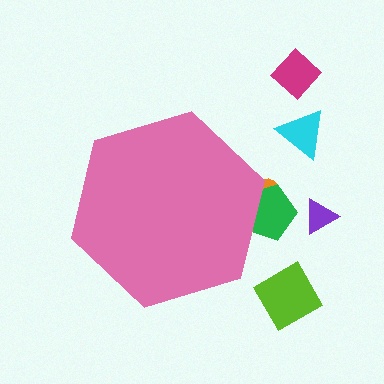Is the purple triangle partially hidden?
No, the purple triangle is fully visible.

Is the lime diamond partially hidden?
No, the lime diamond is fully visible.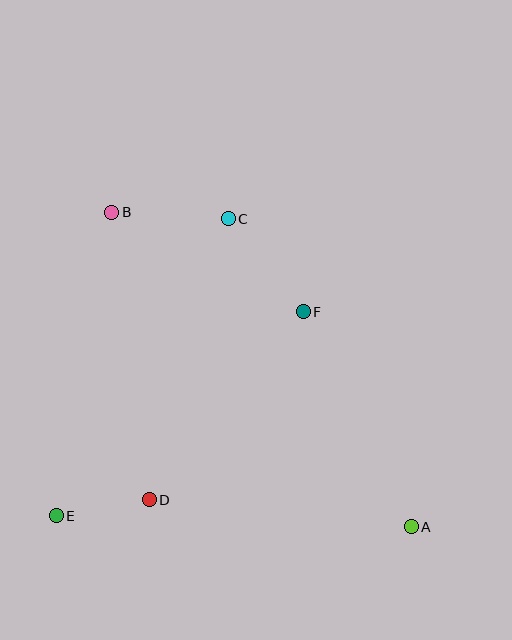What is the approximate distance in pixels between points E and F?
The distance between E and F is approximately 321 pixels.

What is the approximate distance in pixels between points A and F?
The distance between A and F is approximately 241 pixels.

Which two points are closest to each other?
Points D and E are closest to each other.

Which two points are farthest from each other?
Points A and B are farthest from each other.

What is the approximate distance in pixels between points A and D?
The distance between A and D is approximately 264 pixels.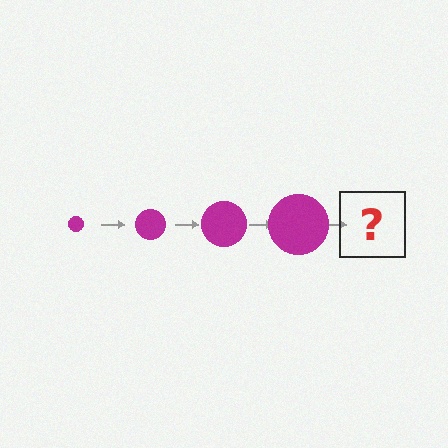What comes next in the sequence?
The next element should be a magenta circle, larger than the previous one.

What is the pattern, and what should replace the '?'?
The pattern is that the circle gets progressively larger each step. The '?' should be a magenta circle, larger than the previous one.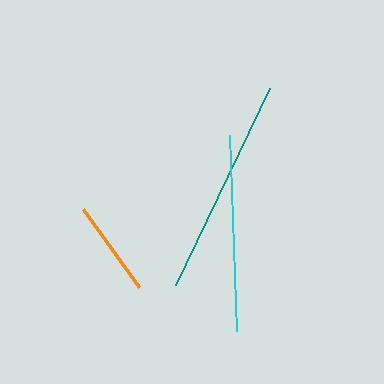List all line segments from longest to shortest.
From longest to shortest: teal, cyan, orange.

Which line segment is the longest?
The teal line is the longest at approximately 218 pixels.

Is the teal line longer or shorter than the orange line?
The teal line is longer than the orange line.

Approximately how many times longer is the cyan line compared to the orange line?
The cyan line is approximately 2.1 times the length of the orange line.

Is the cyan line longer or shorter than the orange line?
The cyan line is longer than the orange line.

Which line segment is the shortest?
The orange line is the shortest at approximately 95 pixels.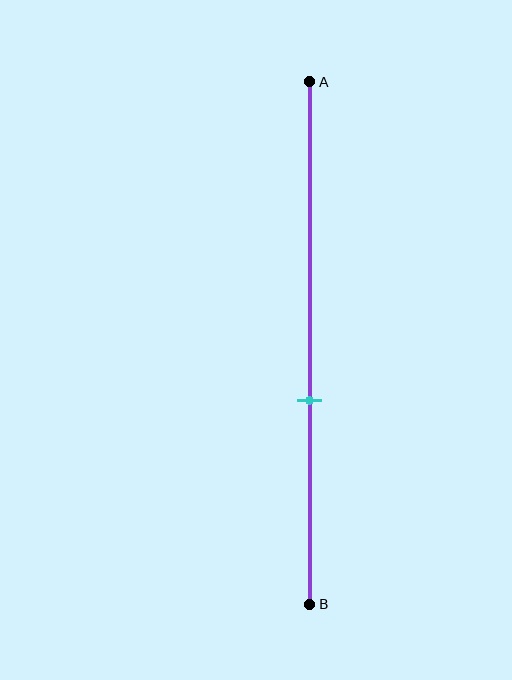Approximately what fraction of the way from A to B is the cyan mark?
The cyan mark is approximately 60% of the way from A to B.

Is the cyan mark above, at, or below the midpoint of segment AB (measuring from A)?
The cyan mark is below the midpoint of segment AB.